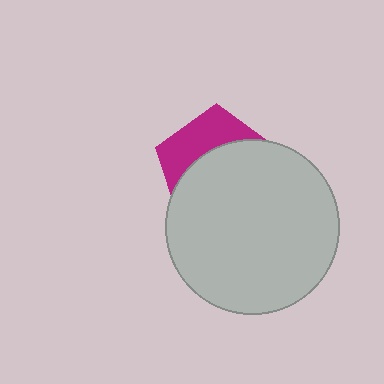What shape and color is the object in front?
The object in front is a light gray circle.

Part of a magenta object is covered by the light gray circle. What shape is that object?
It is a pentagon.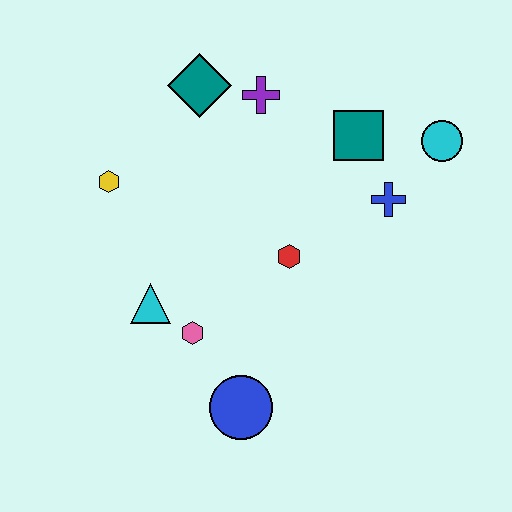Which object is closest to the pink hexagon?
The cyan triangle is closest to the pink hexagon.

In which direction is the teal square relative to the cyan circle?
The teal square is to the left of the cyan circle.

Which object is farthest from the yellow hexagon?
The cyan circle is farthest from the yellow hexagon.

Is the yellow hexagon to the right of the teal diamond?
No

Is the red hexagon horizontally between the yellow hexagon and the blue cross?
Yes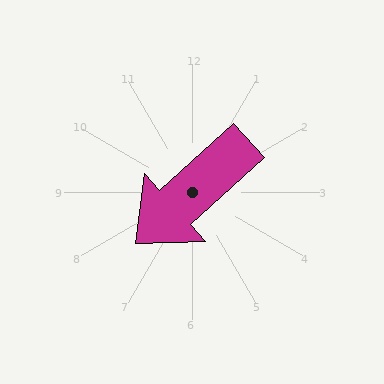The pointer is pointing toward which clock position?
Roughly 8 o'clock.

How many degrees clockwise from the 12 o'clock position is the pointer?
Approximately 228 degrees.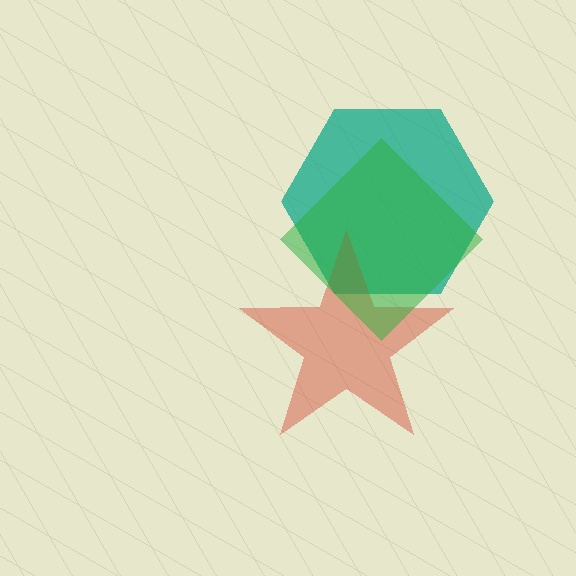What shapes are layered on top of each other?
The layered shapes are: a teal hexagon, a red star, a green diamond.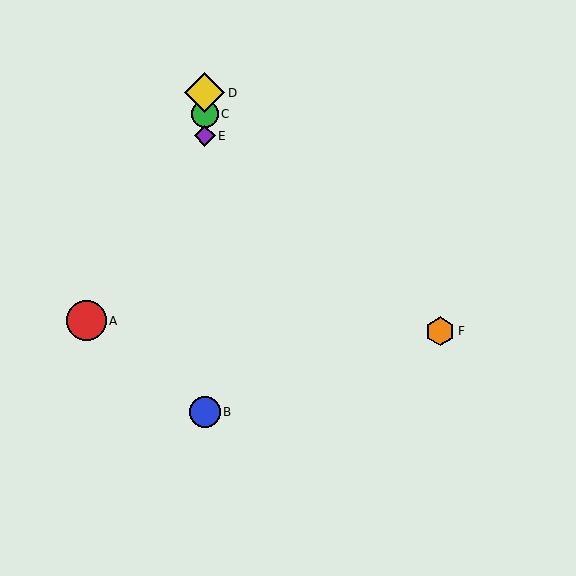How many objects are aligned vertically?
4 objects (B, C, D, E) are aligned vertically.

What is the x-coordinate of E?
Object E is at x≈205.